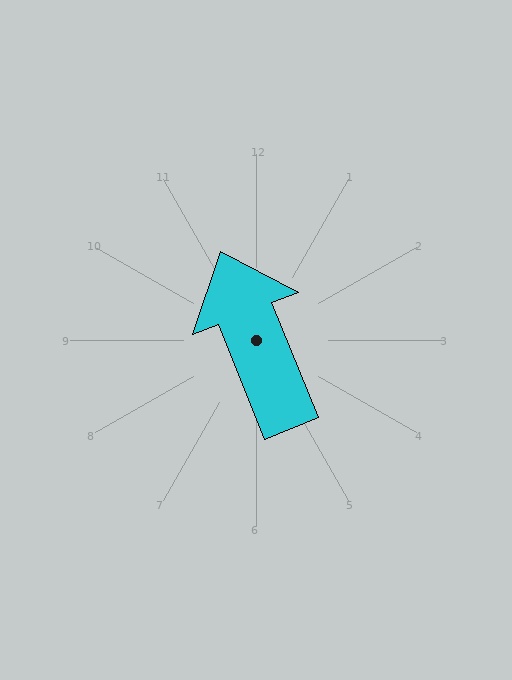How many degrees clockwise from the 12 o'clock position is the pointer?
Approximately 338 degrees.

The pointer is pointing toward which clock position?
Roughly 11 o'clock.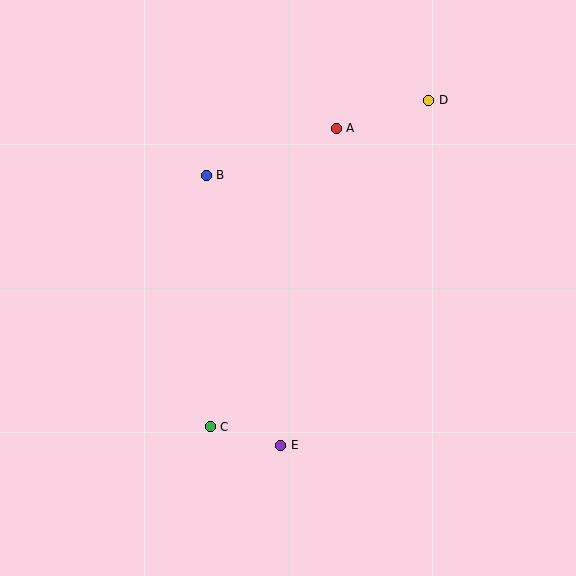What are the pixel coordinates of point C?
Point C is at (210, 427).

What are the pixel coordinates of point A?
Point A is at (336, 128).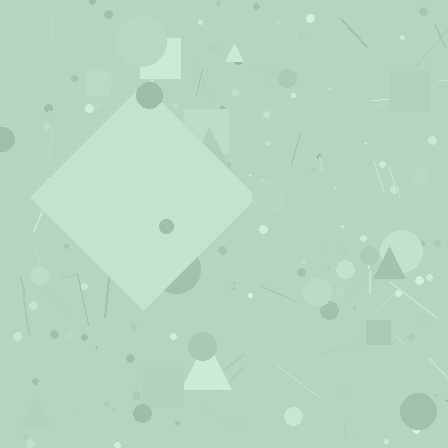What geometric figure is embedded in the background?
A diamond is embedded in the background.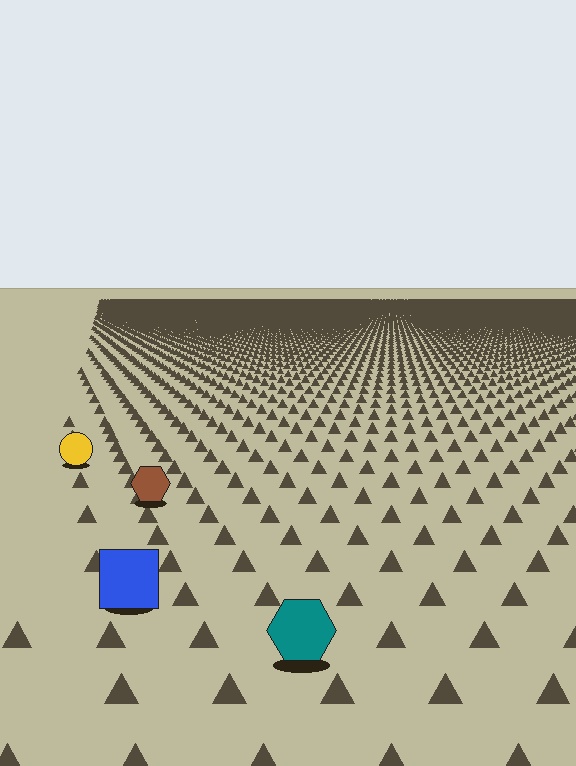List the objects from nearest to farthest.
From nearest to farthest: the teal hexagon, the blue square, the brown hexagon, the yellow circle.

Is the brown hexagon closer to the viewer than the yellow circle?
Yes. The brown hexagon is closer — you can tell from the texture gradient: the ground texture is coarser near it.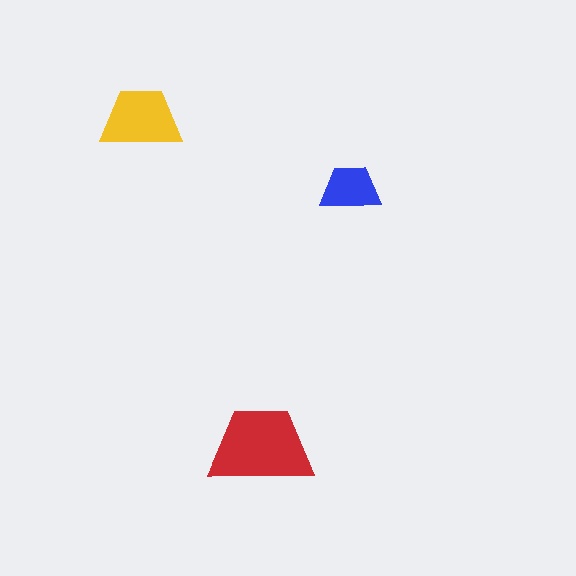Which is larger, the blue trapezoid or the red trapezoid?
The red one.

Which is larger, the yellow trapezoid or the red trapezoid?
The red one.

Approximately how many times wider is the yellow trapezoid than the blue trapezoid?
About 1.5 times wider.